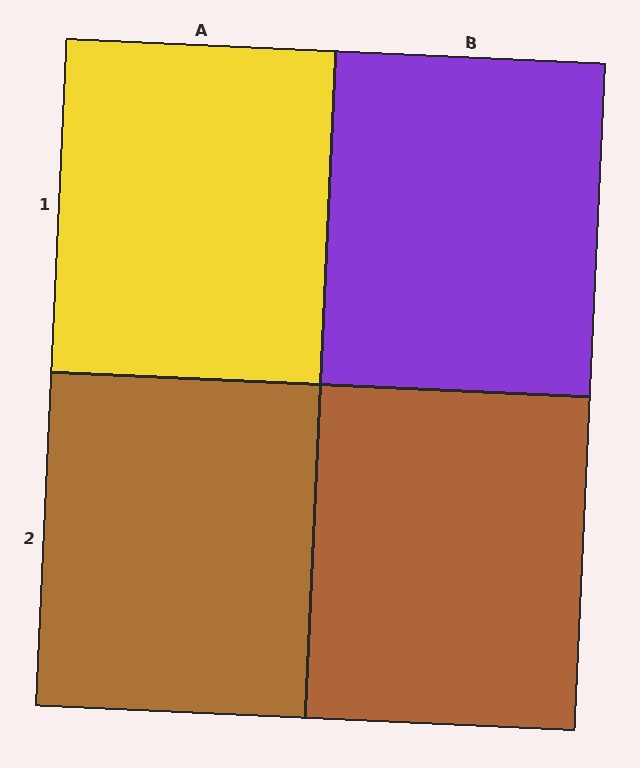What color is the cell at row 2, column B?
Brown.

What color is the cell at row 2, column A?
Brown.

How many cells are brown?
2 cells are brown.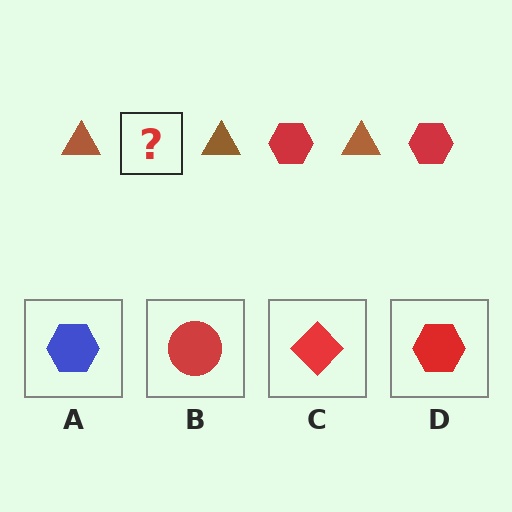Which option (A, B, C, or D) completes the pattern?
D.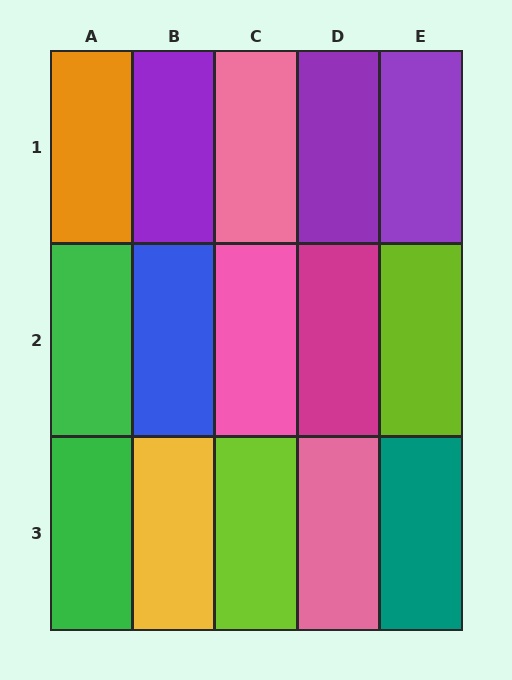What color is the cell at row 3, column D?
Pink.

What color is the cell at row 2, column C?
Pink.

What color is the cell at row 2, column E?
Lime.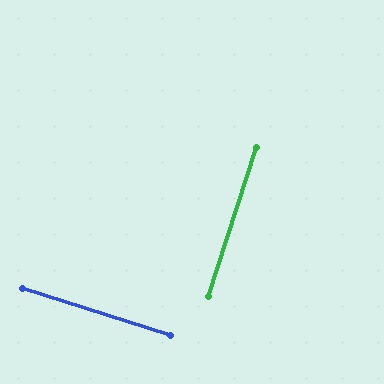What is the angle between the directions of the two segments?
Approximately 90 degrees.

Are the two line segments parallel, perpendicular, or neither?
Perpendicular — they meet at approximately 90°.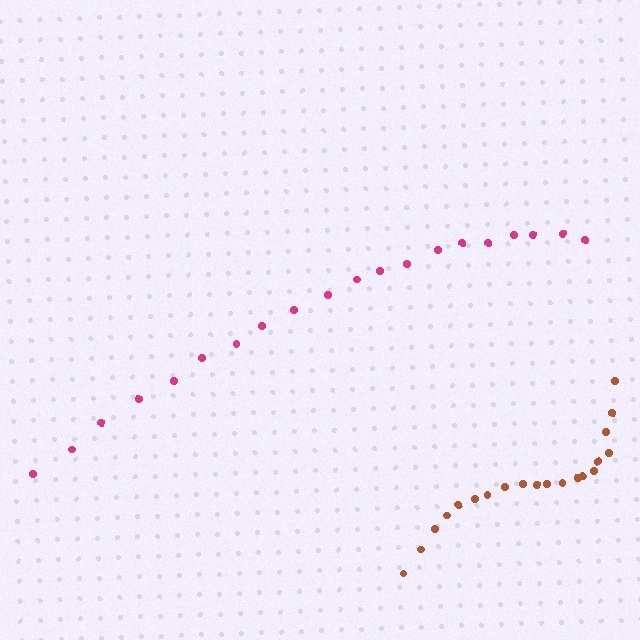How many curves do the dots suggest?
There are 2 distinct paths.